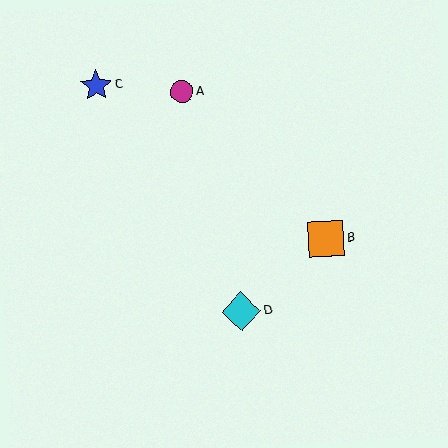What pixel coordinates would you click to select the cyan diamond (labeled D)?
Click at (241, 311) to select the cyan diamond D.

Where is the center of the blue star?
The center of the blue star is at (96, 85).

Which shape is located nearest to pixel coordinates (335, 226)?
The orange square (labeled B) at (326, 239) is nearest to that location.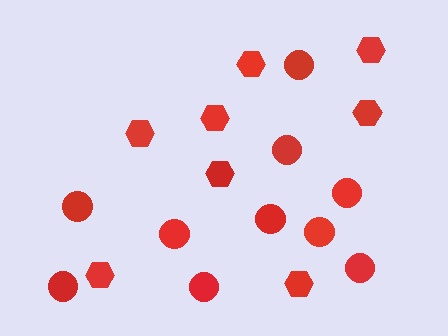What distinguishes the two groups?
There are 2 groups: one group of hexagons (8) and one group of circles (10).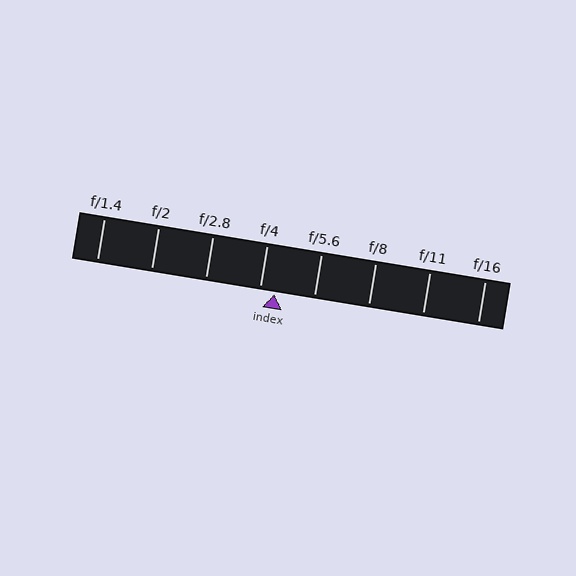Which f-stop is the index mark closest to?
The index mark is closest to f/4.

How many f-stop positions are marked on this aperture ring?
There are 8 f-stop positions marked.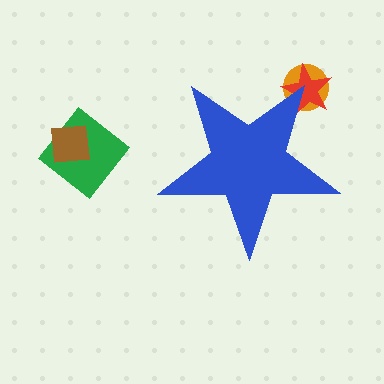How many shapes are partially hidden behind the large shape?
2 shapes are partially hidden.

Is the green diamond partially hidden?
No, the green diamond is fully visible.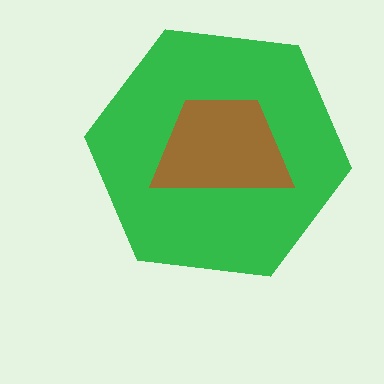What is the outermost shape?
The green hexagon.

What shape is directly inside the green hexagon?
The brown trapezoid.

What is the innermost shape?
The brown trapezoid.